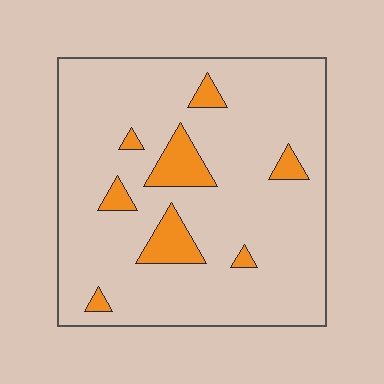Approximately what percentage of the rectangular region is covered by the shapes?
Approximately 10%.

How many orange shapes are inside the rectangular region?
8.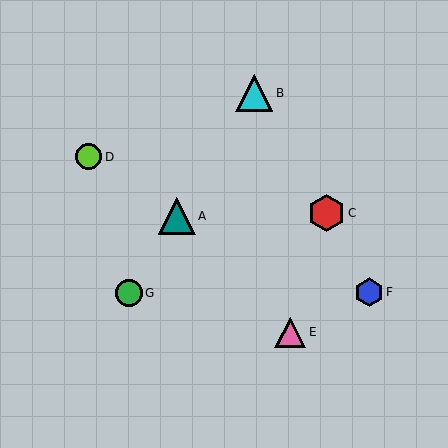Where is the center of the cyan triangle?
The center of the cyan triangle is at (254, 93).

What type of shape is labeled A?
Shape A is a teal triangle.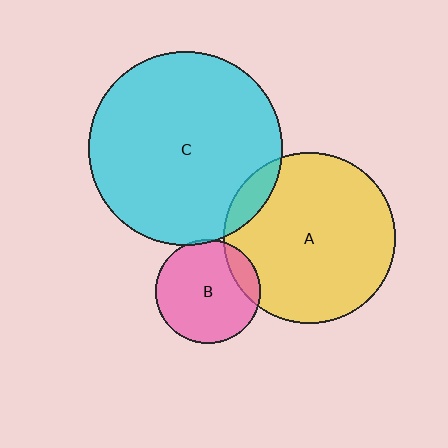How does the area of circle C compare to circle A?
Approximately 1.3 times.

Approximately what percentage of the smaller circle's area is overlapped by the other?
Approximately 15%.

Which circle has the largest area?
Circle C (cyan).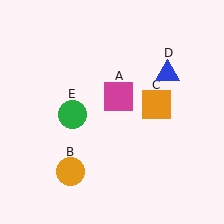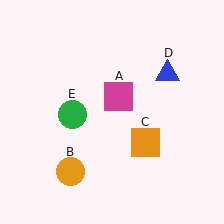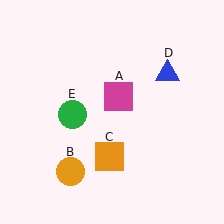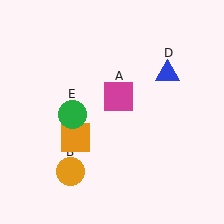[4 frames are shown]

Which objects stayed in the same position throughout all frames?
Magenta square (object A) and orange circle (object B) and blue triangle (object D) and green circle (object E) remained stationary.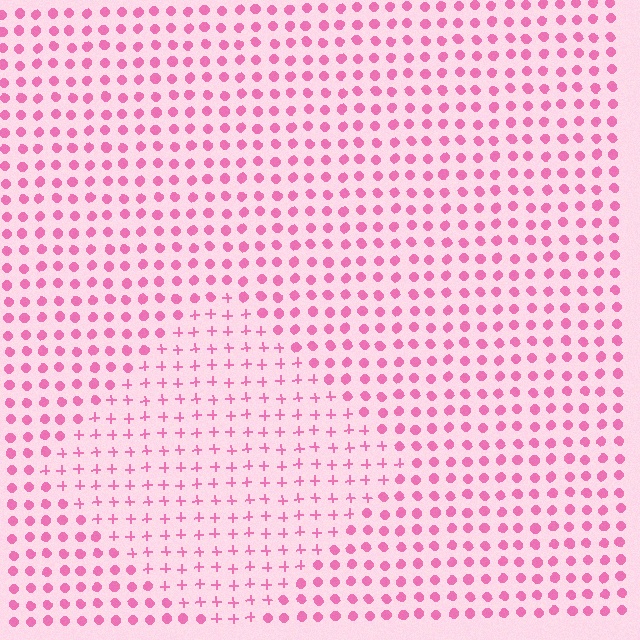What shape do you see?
I see a diamond.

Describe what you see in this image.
The image is filled with small pink elements arranged in a uniform grid. A diamond-shaped region contains plus signs, while the surrounding area contains circles. The boundary is defined purely by the change in element shape.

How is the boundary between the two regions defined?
The boundary is defined by a change in element shape: plus signs inside vs. circles outside. All elements share the same color and spacing.